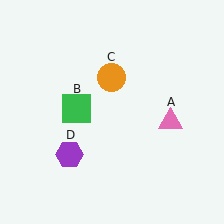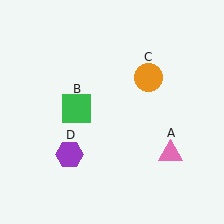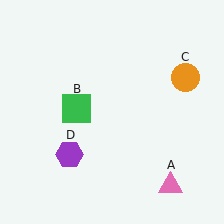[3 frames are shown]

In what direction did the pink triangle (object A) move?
The pink triangle (object A) moved down.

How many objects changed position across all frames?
2 objects changed position: pink triangle (object A), orange circle (object C).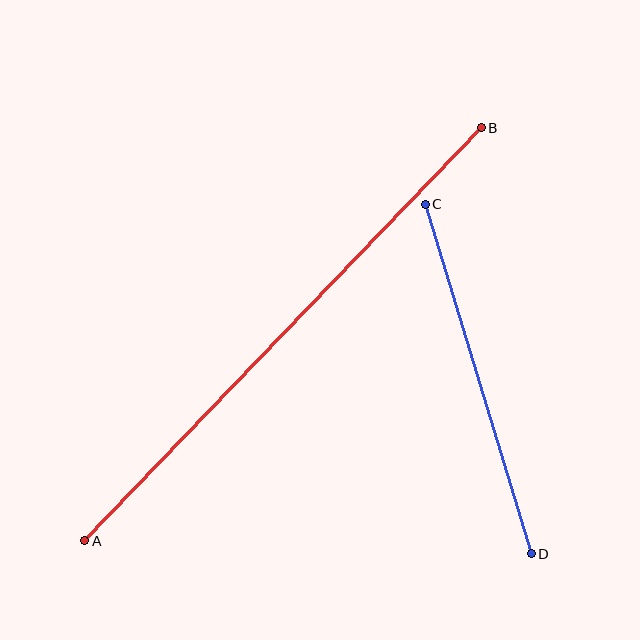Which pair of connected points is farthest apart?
Points A and B are farthest apart.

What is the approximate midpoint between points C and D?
The midpoint is at approximately (478, 379) pixels.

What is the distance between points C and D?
The distance is approximately 366 pixels.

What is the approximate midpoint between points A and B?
The midpoint is at approximately (283, 334) pixels.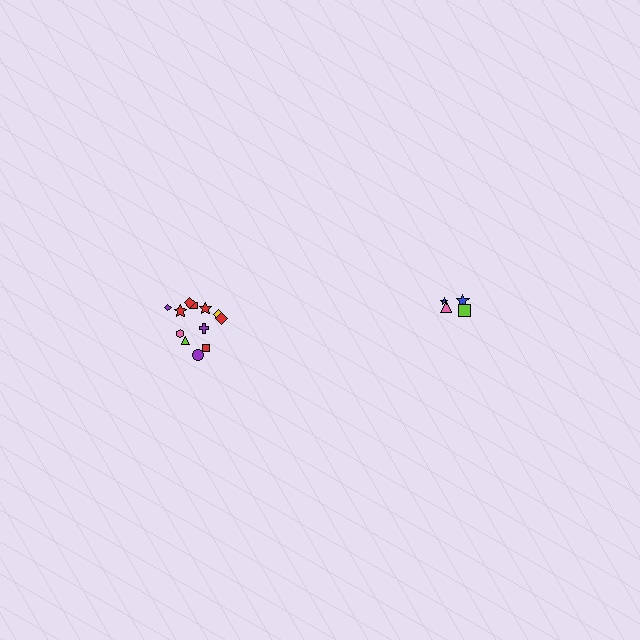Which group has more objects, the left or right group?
The left group.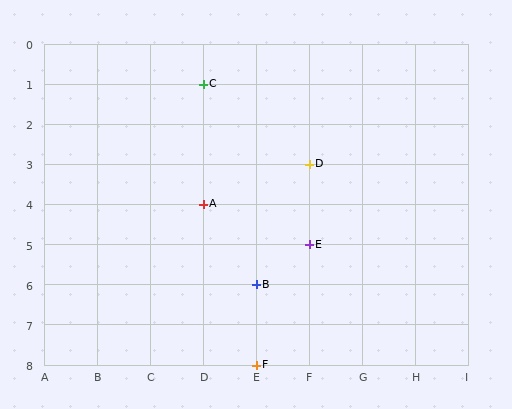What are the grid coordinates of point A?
Point A is at grid coordinates (D, 4).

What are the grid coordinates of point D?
Point D is at grid coordinates (F, 3).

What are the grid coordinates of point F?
Point F is at grid coordinates (E, 8).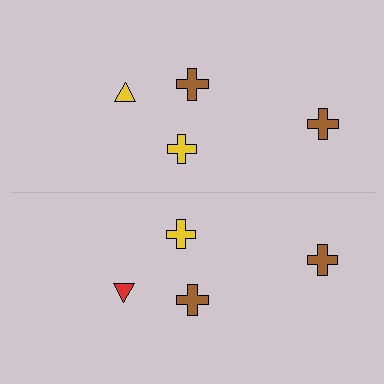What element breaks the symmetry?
The red triangle on the bottom side breaks the symmetry — its mirror counterpart is yellow.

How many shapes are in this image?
There are 8 shapes in this image.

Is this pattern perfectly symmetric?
No, the pattern is not perfectly symmetric. The red triangle on the bottom side breaks the symmetry — its mirror counterpart is yellow.